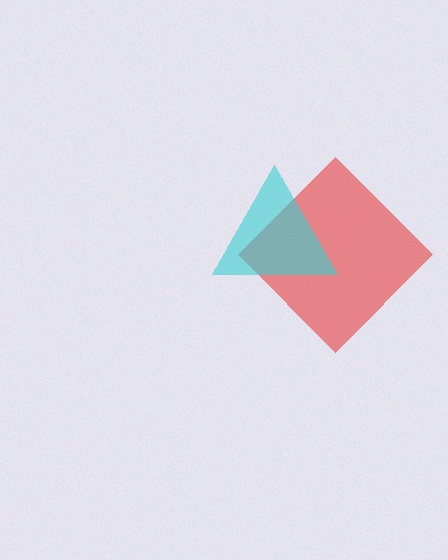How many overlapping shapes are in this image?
There are 2 overlapping shapes in the image.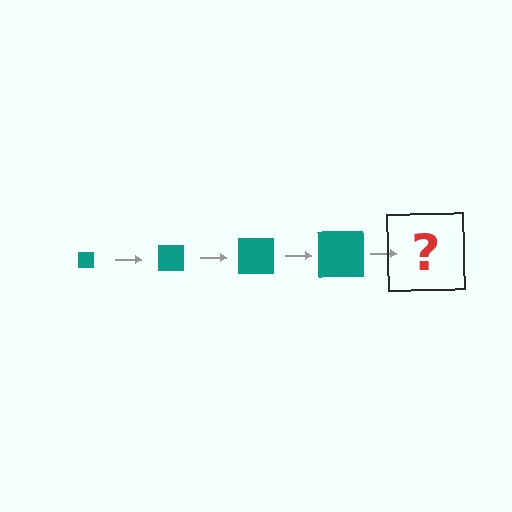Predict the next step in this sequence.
The next step is a teal square, larger than the previous one.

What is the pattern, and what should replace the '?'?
The pattern is that the square gets progressively larger each step. The '?' should be a teal square, larger than the previous one.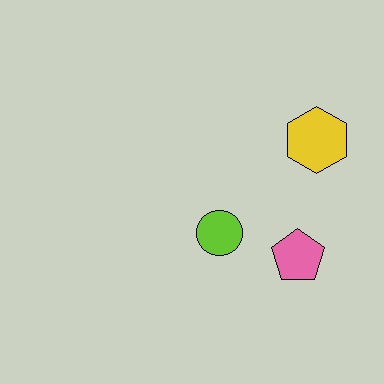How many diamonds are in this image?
There are no diamonds.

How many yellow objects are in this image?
There is 1 yellow object.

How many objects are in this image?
There are 3 objects.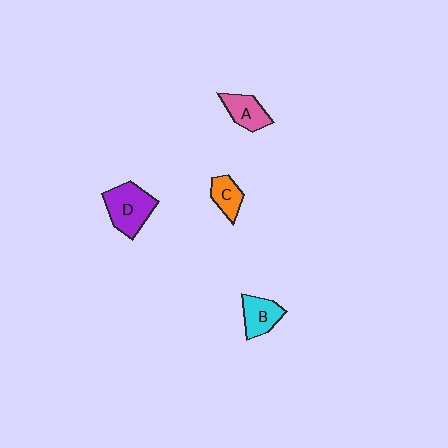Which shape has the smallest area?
Shape C (orange).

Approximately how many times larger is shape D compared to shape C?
Approximately 1.9 times.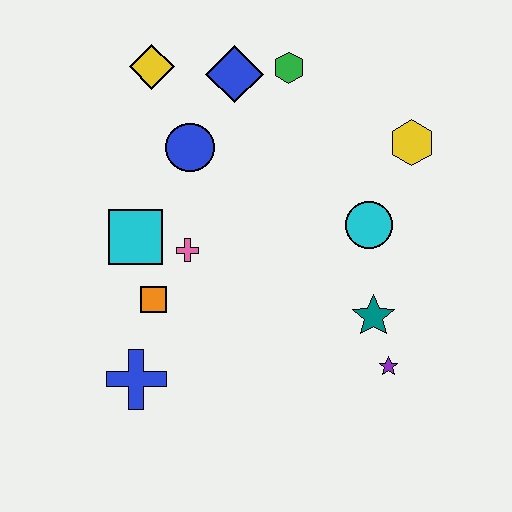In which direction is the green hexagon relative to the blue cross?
The green hexagon is above the blue cross.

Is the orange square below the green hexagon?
Yes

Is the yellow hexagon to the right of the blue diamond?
Yes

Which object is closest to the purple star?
The teal star is closest to the purple star.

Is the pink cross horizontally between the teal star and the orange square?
Yes